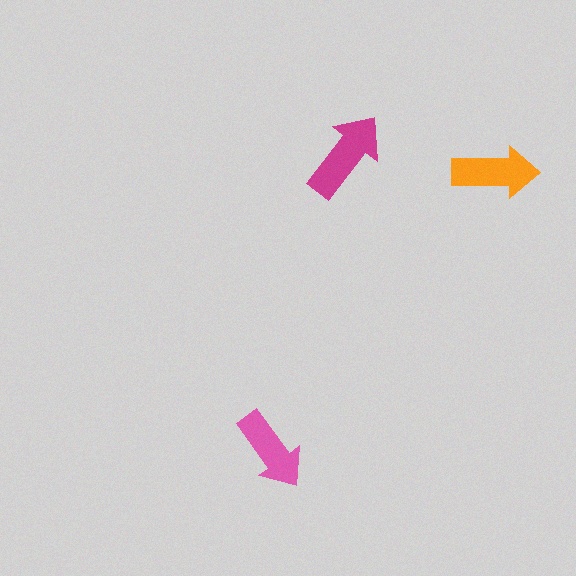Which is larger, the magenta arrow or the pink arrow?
The magenta one.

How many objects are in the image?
There are 3 objects in the image.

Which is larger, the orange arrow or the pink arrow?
The orange one.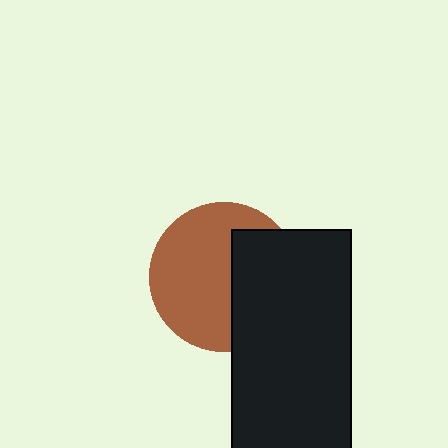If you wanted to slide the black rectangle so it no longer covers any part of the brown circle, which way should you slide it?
Slide it right — that is the most direct way to separate the two shapes.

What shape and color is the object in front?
The object in front is a black rectangle.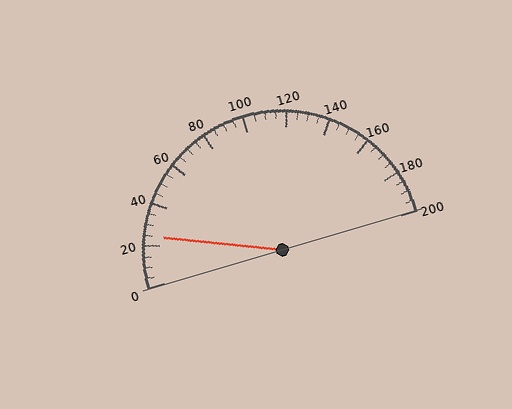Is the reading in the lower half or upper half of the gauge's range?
The reading is in the lower half of the range (0 to 200).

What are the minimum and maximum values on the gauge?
The gauge ranges from 0 to 200.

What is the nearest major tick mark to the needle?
The nearest major tick mark is 20.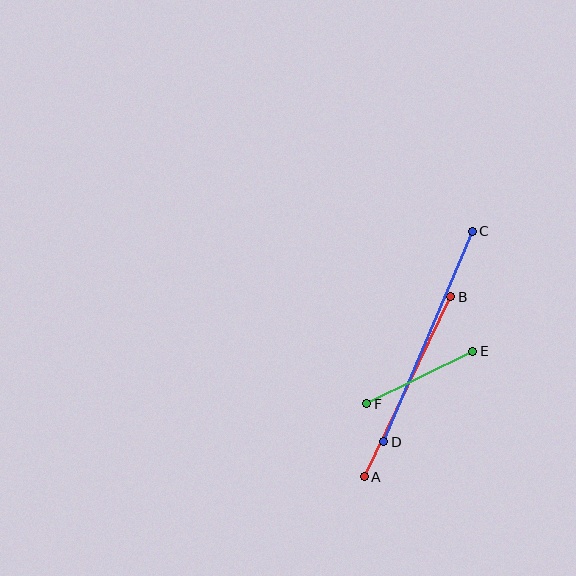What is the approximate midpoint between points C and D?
The midpoint is at approximately (428, 336) pixels.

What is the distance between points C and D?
The distance is approximately 229 pixels.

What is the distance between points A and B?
The distance is approximately 200 pixels.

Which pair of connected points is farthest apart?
Points C and D are farthest apart.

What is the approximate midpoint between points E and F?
The midpoint is at approximately (420, 377) pixels.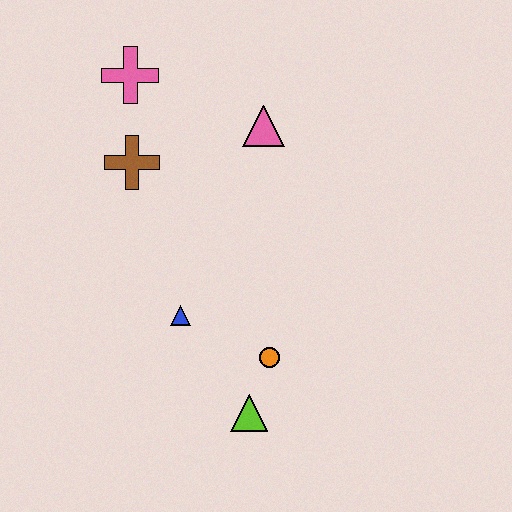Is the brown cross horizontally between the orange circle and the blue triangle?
No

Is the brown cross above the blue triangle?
Yes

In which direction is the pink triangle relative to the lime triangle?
The pink triangle is above the lime triangle.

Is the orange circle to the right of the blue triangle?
Yes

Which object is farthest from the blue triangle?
The pink cross is farthest from the blue triangle.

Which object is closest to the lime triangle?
The orange circle is closest to the lime triangle.